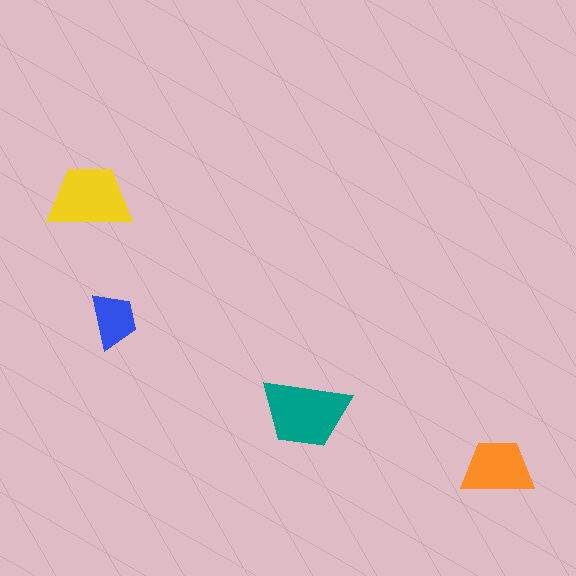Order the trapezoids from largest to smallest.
the teal one, the yellow one, the orange one, the blue one.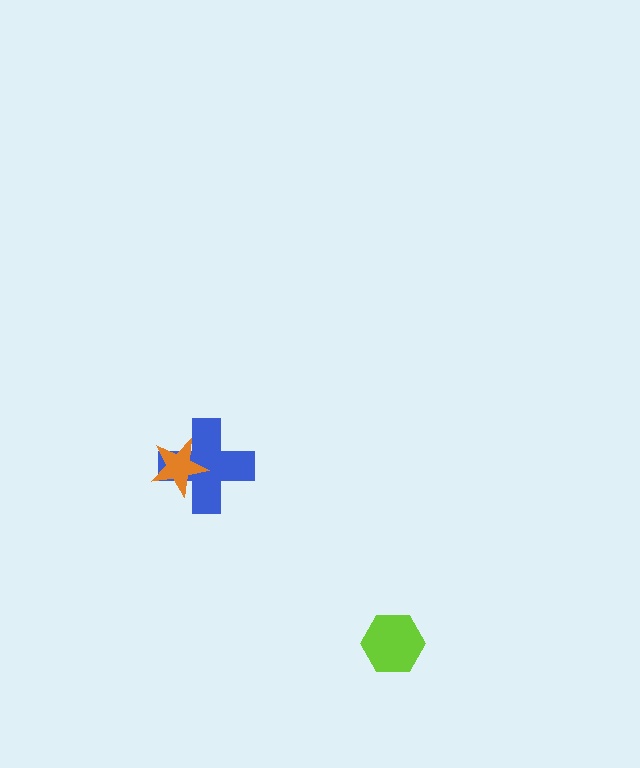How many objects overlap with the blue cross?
1 object overlaps with the blue cross.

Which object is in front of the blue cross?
The orange star is in front of the blue cross.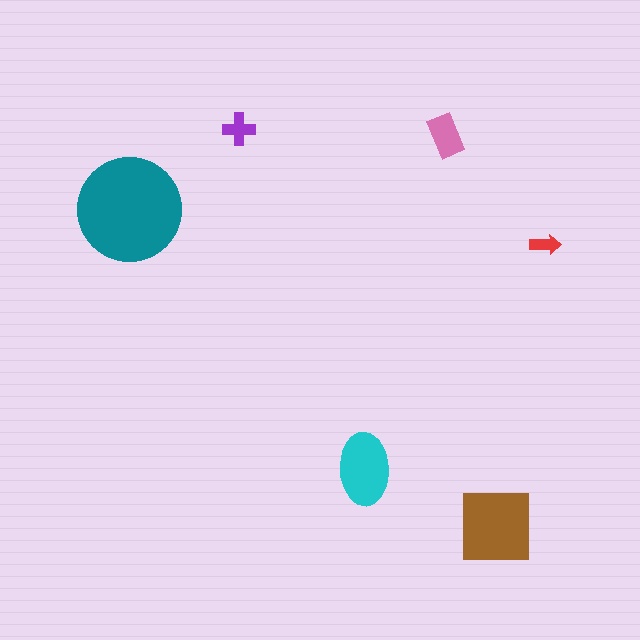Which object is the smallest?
The red arrow.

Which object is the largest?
The teal circle.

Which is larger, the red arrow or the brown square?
The brown square.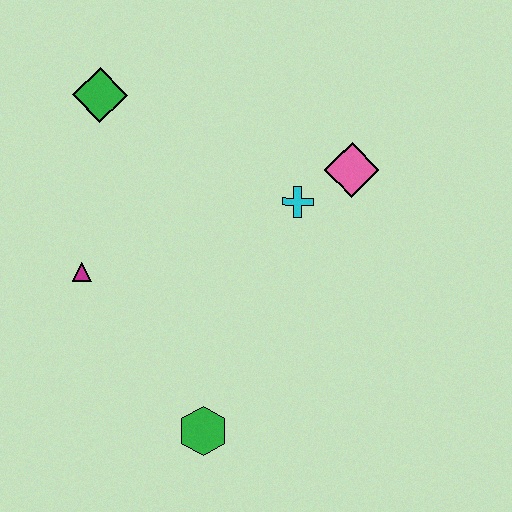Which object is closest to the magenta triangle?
The green diamond is closest to the magenta triangle.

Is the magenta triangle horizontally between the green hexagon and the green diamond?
No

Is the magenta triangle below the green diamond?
Yes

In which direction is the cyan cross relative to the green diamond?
The cyan cross is to the right of the green diamond.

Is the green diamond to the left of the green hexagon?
Yes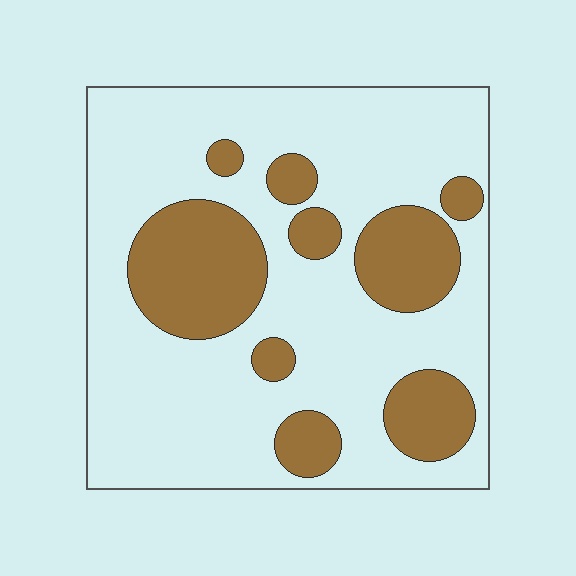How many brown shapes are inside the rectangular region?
9.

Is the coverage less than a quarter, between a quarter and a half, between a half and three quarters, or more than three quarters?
Between a quarter and a half.